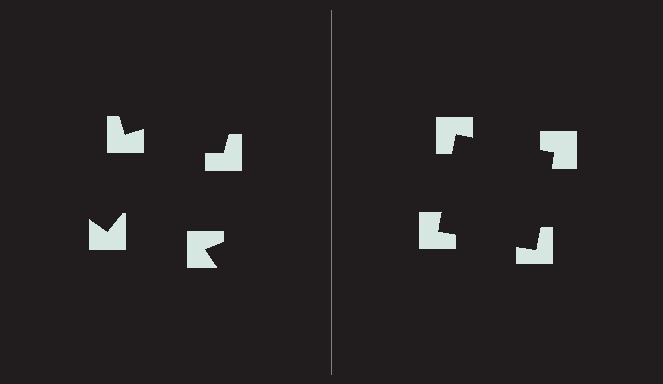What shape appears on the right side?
An illusory square.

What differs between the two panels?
The notched squares are positioned identically on both sides; only the wedge orientations differ. On the right they align to a square; on the left they are misaligned.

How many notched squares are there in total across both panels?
8 — 4 on each side.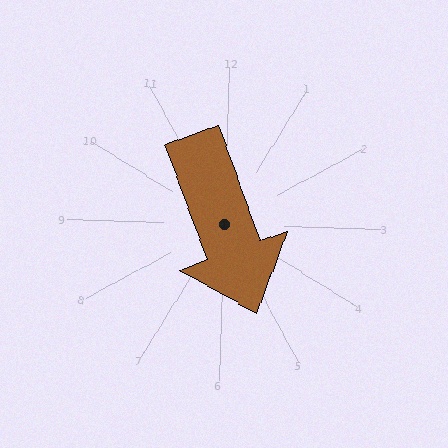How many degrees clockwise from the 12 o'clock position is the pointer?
Approximately 158 degrees.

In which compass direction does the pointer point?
South.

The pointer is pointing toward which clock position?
Roughly 5 o'clock.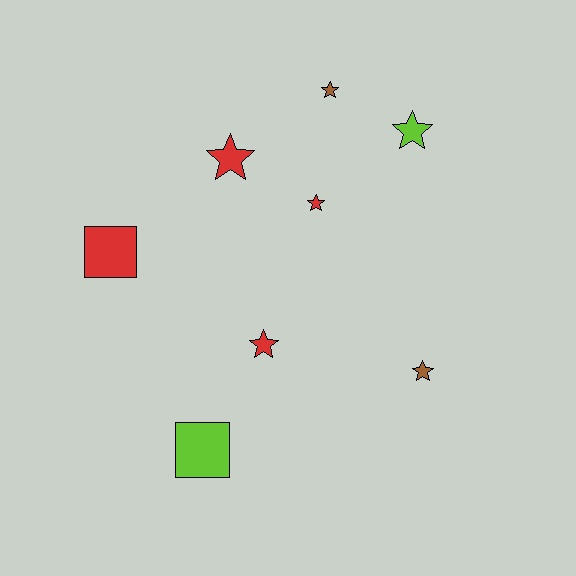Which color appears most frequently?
Red, with 4 objects.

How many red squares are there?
There is 1 red square.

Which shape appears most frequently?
Star, with 6 objects.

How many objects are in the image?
There are 8 objects.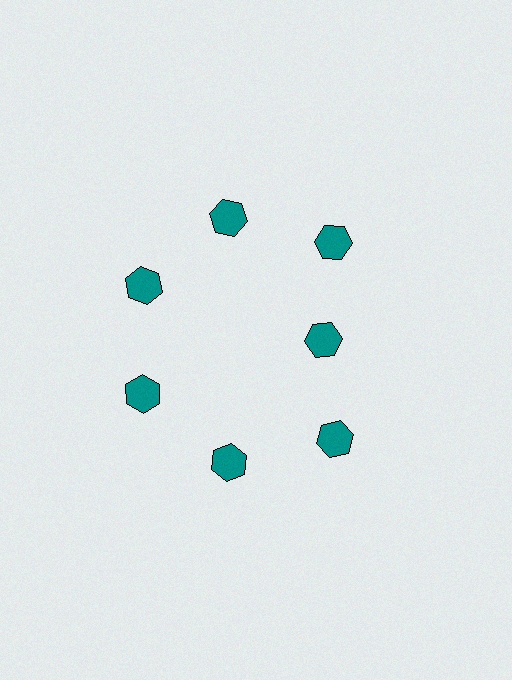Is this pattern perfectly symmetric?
No. The 7 teal hexagons are arranged in a ring, but one element near the 3 o'clock position is pulled inward toward the center, breaking the 7-fold rotational symmetry.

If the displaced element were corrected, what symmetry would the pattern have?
It would have 7-fold rotational symmetry — the pattern would map onto itself every 51 degrees.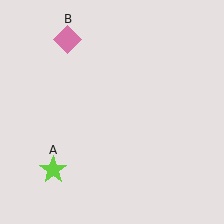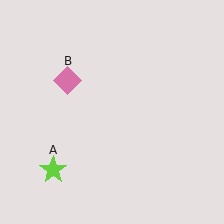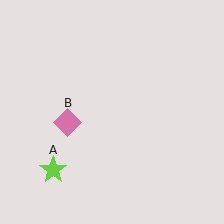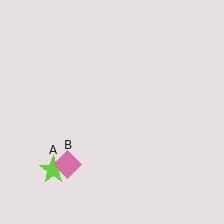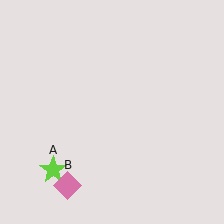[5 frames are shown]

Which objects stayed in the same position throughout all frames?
Lime star (object A) remained stationary.